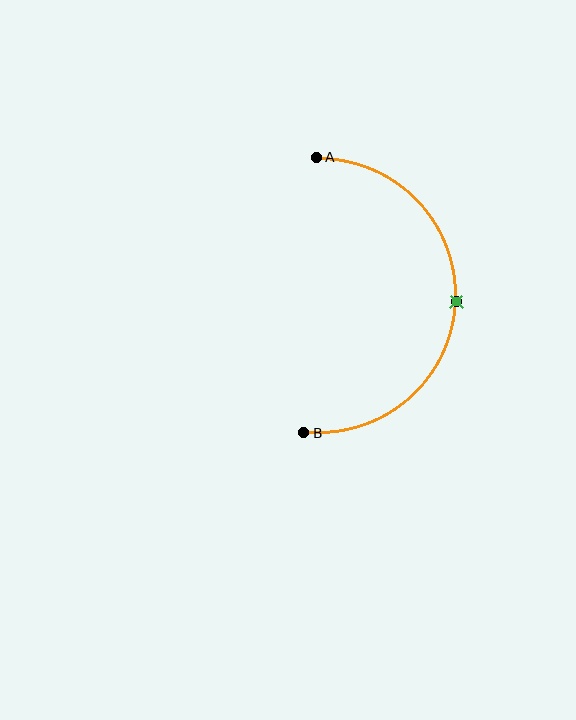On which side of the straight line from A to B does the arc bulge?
The arc bulges to the right of the straight line connecting A and B.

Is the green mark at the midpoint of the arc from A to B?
Yes. The green mark lies on the arc at equal arc-length from both A and B — it is the arc midpoint.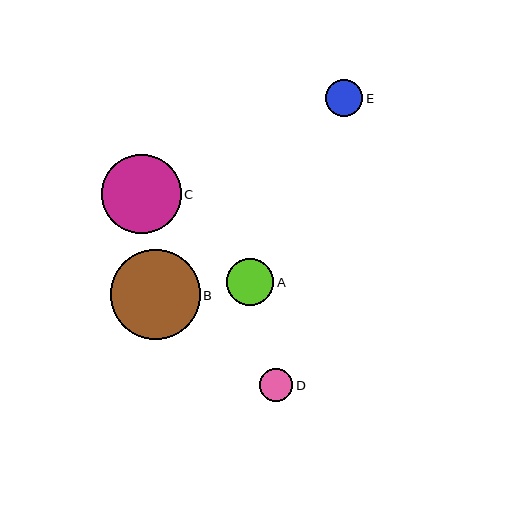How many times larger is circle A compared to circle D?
Circle A is approximately 1.4 times the size of circle D.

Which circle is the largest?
Circle B is the largest with a size of approximately 90 pixels.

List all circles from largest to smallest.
From largest to smallest: B, C, A, E, D.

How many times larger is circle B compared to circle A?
Circle B is approximately 1.9 times the size of circle A.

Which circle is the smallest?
Circle D is the smallest with a size of approximately 33 pixels.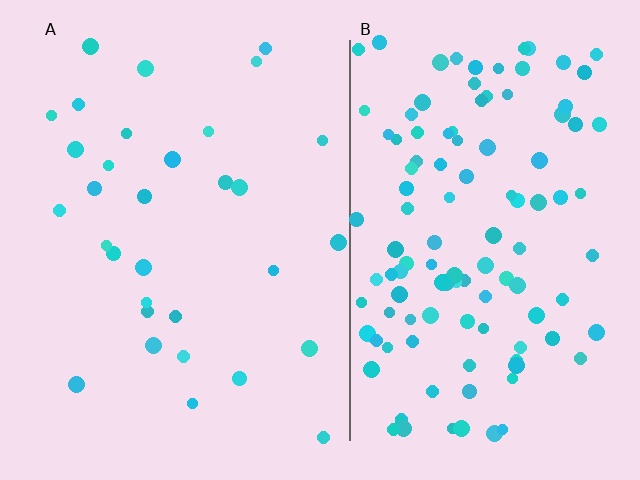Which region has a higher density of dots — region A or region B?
B (the right).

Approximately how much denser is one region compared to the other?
Approximately 3.7× — region B over region A.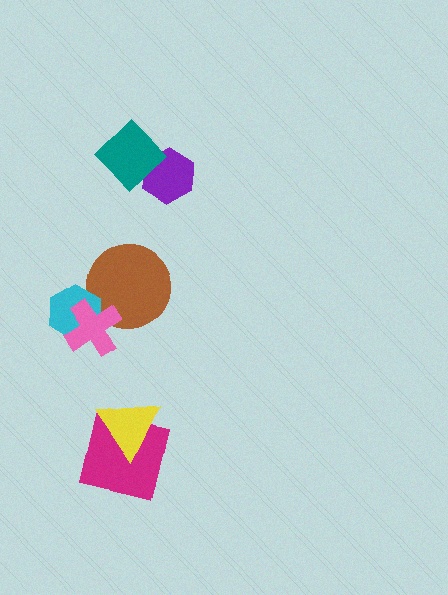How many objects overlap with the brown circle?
2 objects overlap with the brown circle.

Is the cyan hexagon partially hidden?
Yes, it is partially covered by another shape.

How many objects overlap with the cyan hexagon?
2 objects overlap with the cyan hexagon.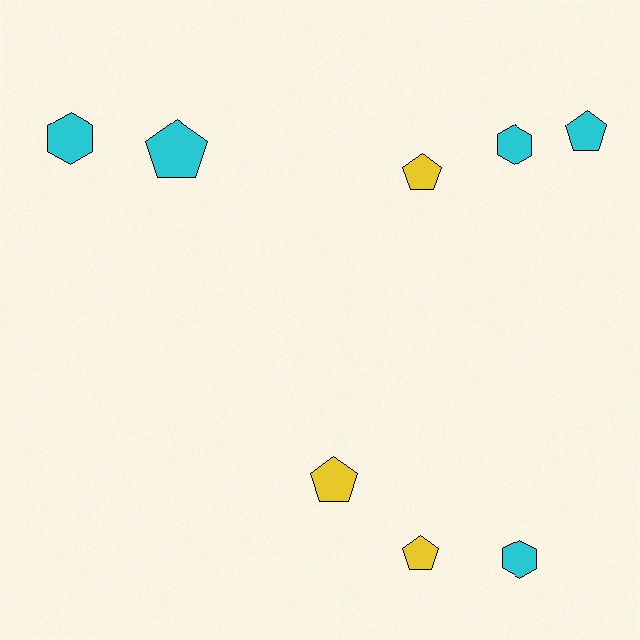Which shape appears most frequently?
Pentagon, with 5 objects.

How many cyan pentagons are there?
There are 2 cyan pentagons.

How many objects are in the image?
There are 8 objects.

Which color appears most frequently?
Cyan, with 5 objects.